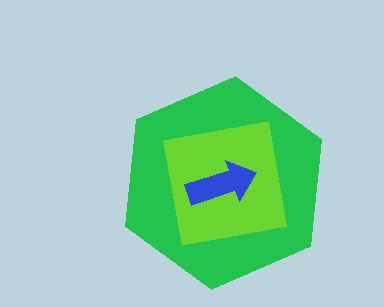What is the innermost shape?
The blue arrow.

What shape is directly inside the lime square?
The blue arrow.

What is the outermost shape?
The green hexagon.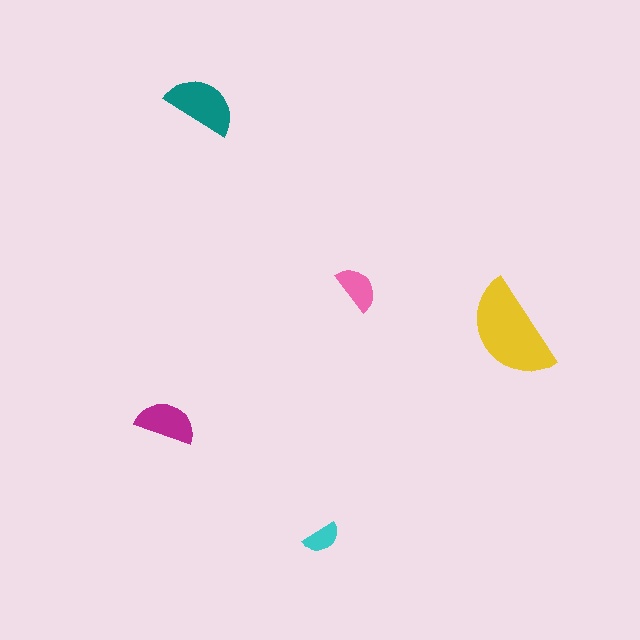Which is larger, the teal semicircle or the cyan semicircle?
The teal one.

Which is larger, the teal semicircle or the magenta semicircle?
The teal one.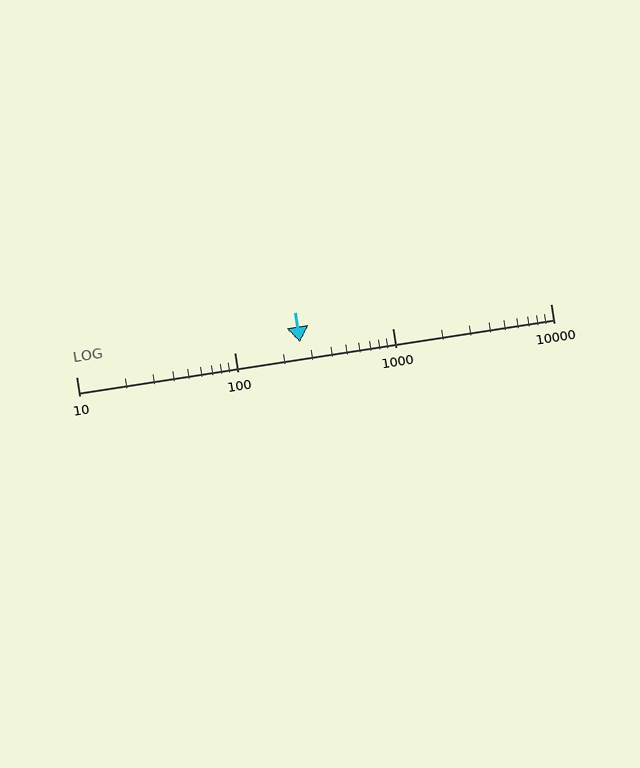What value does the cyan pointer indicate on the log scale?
The pointer indicates approximately 260.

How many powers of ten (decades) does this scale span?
The scale spans 3 decades, from 10 to 10000.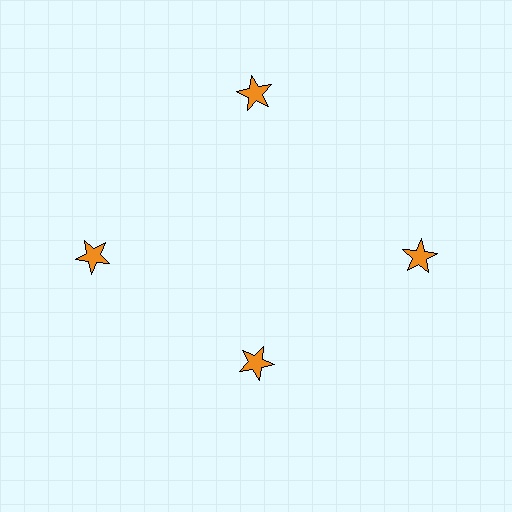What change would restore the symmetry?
The symmetry would be restored by moving it outward, back onto the ring so that all 4 stars sit at equal angles and equal distance from the center.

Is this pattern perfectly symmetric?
No. The 4 orange stars are arranged in a ring, but one element near the 6 o'clock position is pulled inward toward the center, breaking the 4-fold rotational symmetry.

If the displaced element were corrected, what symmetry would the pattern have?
It would have 4-fold rotational symmetry — the pattern would map onto itself every 90 degrees.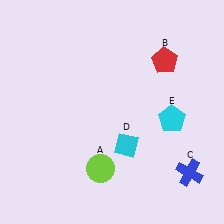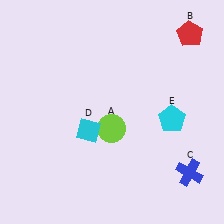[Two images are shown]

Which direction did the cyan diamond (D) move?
The cyan diamond (D) moved left.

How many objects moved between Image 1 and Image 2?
3 objects moved between the two images.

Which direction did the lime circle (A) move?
The lime circle (A) moved up.